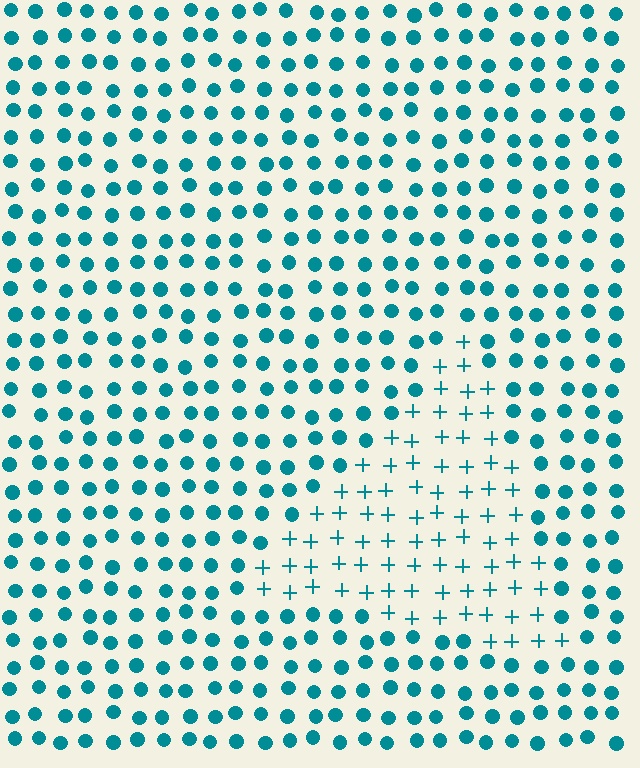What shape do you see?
I see a triangle.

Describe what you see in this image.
The image is filled with small teal elements arranged in a uniform grid. A triangle-shaped region contains plus signs, while the surrounding area contains circles. The boundary is defined purely by the change in element shape.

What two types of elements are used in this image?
The image uses plus signs inside the triangle region and circles outside it.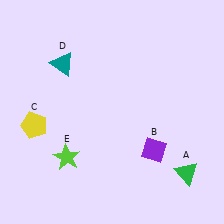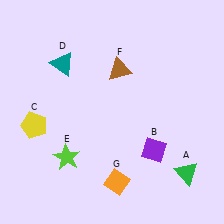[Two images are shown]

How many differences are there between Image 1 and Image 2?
There are 2 differences between the two images.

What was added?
A brown triangle (F), an orange diamond (G) were added in Image 2.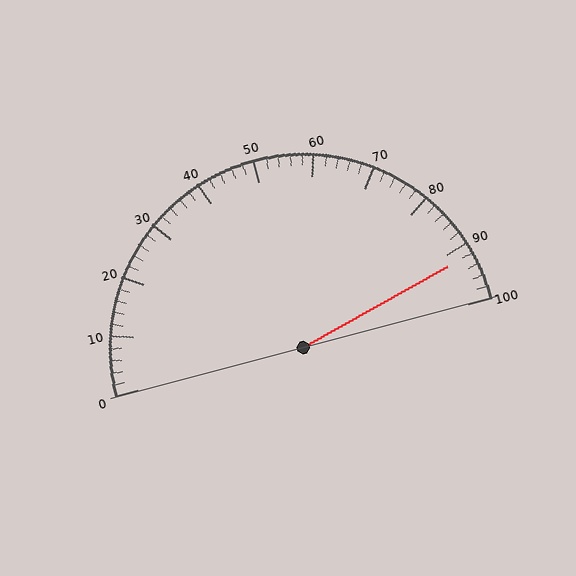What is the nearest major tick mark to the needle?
The nearest major tick mark is 90.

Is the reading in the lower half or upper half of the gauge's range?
The reading is in the upper half of the range (0 to 100).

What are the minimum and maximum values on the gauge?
The gauge ranges from 0 to 100.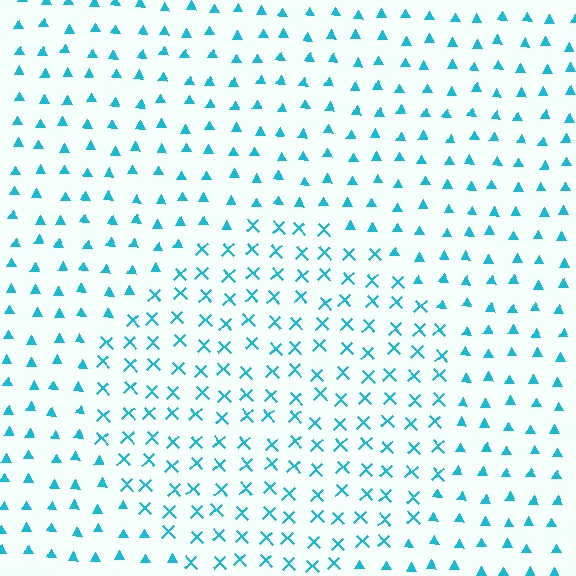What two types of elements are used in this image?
The image uses X marks inside the circle region and triangles outside it.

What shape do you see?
I see a circle.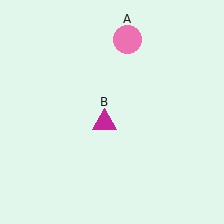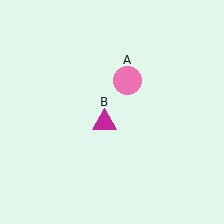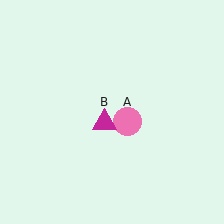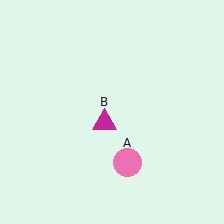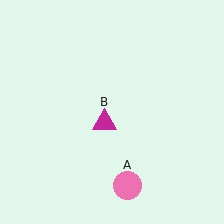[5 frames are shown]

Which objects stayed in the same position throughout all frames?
Magenta triangle (object B) remained stationary.